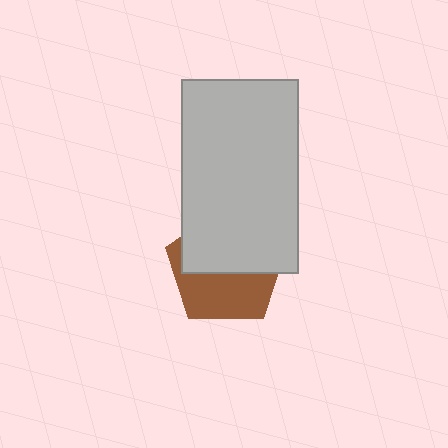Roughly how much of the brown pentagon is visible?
About half of it is visible (roughly 47%).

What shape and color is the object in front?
The object in front is a light gray rectangle.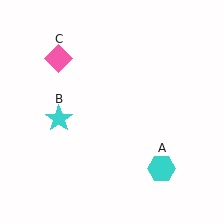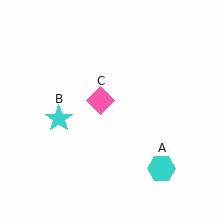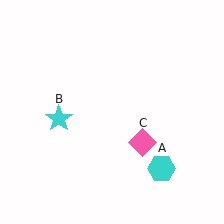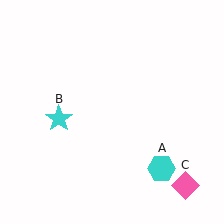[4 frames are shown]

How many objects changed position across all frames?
1 object changed position: pink diamond (object C).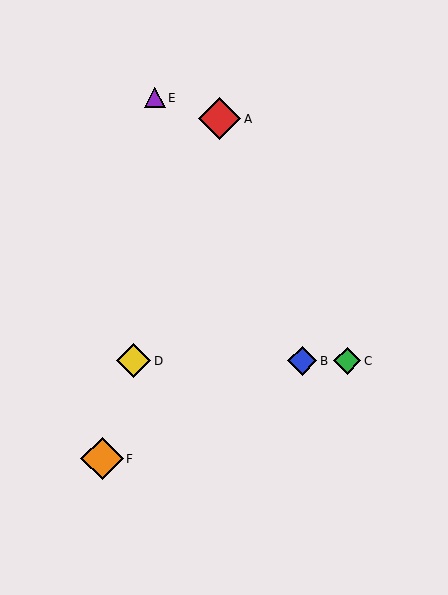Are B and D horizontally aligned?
Yes, both are at y≈361.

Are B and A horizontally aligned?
No, B is at y≈361 and A is at y≈119.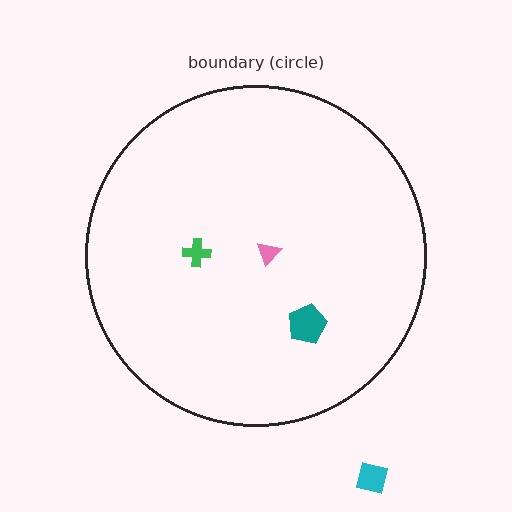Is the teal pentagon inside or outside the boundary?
Inside.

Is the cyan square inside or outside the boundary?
Outside.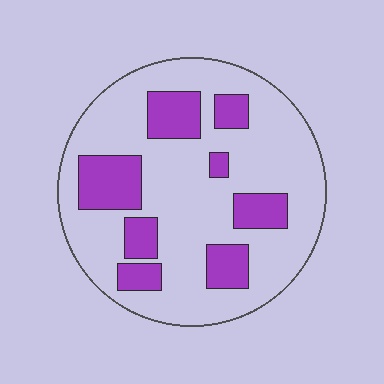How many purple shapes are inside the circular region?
8.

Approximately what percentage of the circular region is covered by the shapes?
Approximately 25%.